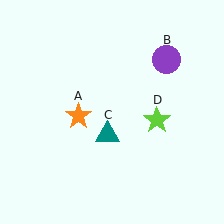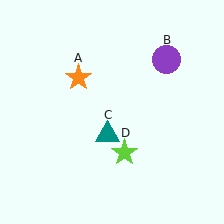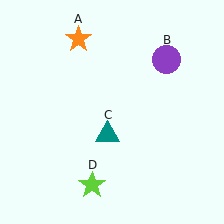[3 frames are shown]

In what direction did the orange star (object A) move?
The orange star (object A) moved up.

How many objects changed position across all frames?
2 objects changed position: orange star (object A), lime star (object D).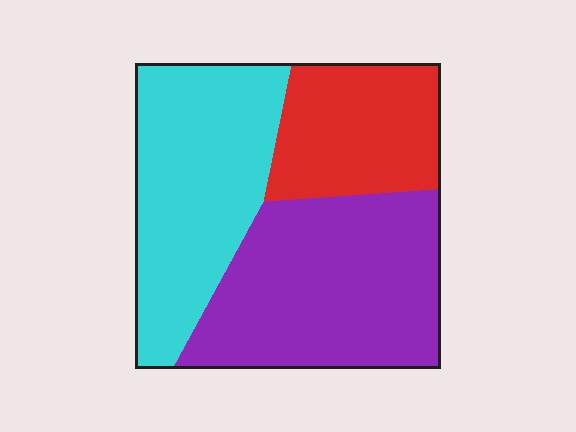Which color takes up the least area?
Red, at roughly 25%.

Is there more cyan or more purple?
Purple.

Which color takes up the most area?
Purple, at roughly 40%.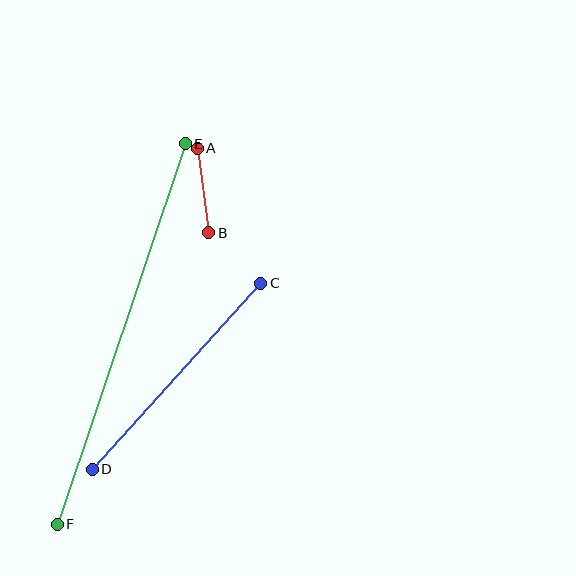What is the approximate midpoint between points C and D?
The midpoint is at approximately (177, 376) pixels.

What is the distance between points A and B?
The distance is approximately 85 pixels.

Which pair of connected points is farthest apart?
Points E and F are farthest apart.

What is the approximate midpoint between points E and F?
The midpoint is at approximately (121, 334) pixels.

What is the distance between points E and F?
The distance is approximately 401 pixels.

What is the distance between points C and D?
The distance is approximately 251 pixels.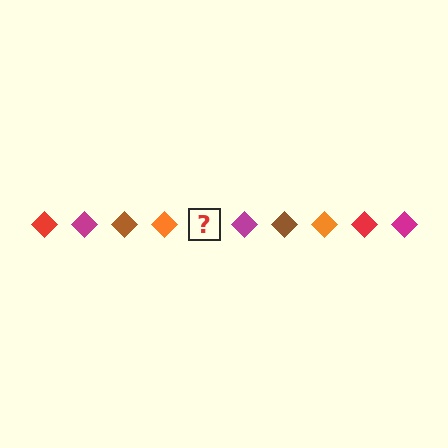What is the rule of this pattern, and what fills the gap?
The rule is that the pattern cycles through red, magenta, brown, orange diamonds. The gap should be filled with a red diamond.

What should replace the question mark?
The question mark should be replaced with a red diamond.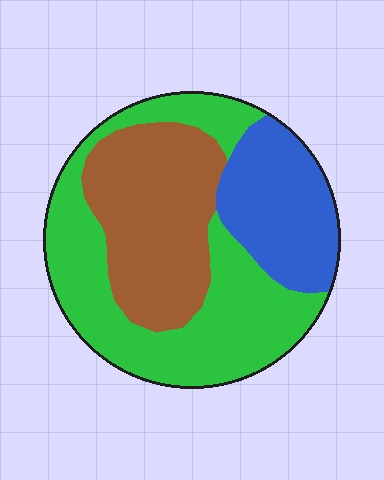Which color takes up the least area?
Blue, at roughly 20%.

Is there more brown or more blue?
Brown.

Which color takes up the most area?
Green, at roughly 45%.